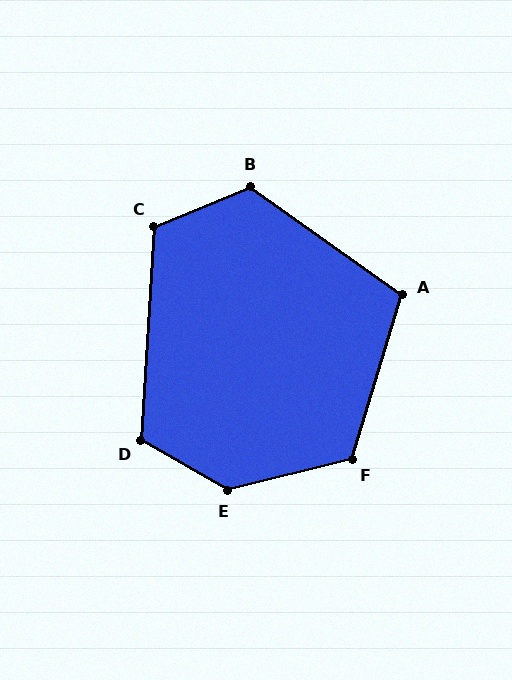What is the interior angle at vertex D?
Approximately 116 degrees (obtuse).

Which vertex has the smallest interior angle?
A, at approximately 109 degrees.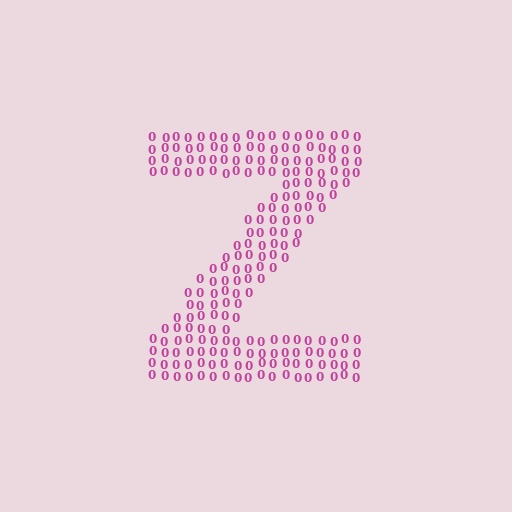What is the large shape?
The large shape is the letter Z.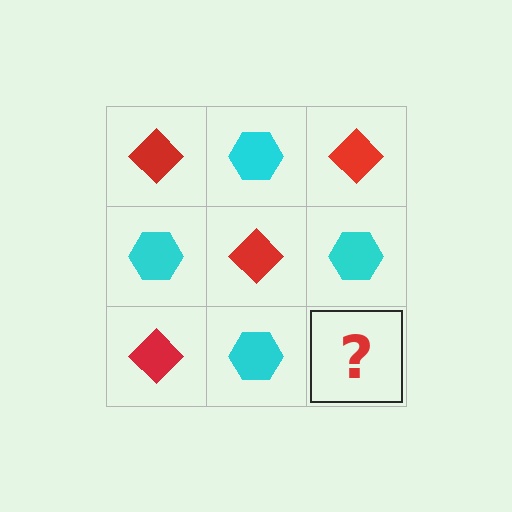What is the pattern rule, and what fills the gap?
The rule is that it alternates red diamond and cyan hexagon in a checkerboard pattern. The gap should be filled with a red diamond.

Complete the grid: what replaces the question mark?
The question mark should be replaced with a red diamond.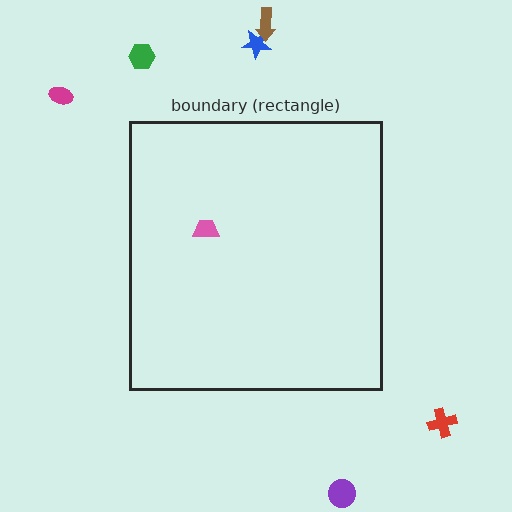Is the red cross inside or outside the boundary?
Outside.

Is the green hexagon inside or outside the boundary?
Outside.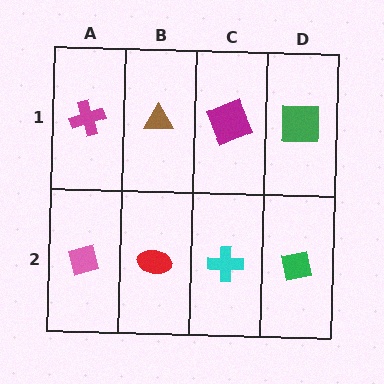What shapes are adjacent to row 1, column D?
A green square (row 2, column D), a magenta square (row 1, column C).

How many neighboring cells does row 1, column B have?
3.